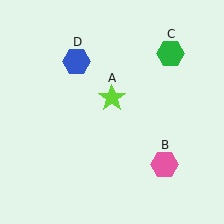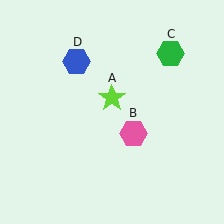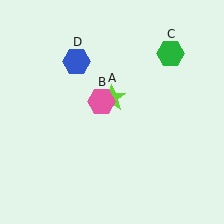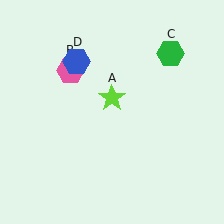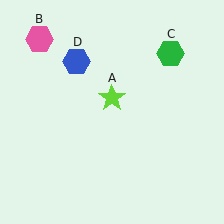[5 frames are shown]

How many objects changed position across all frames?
1 object changed position: pink hexagon (object B).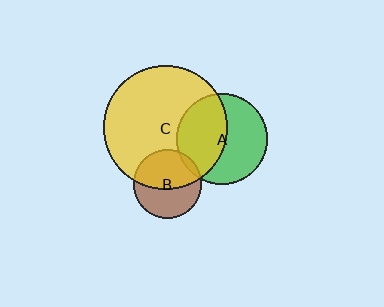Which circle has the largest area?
Circle C (yellow).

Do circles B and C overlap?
Yes.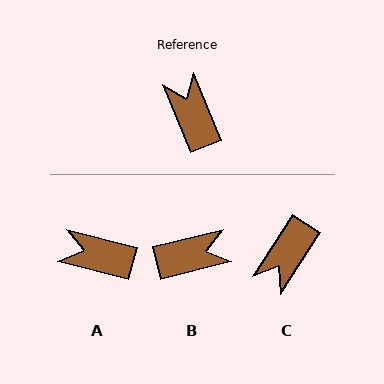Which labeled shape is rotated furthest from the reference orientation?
C, about 125 degrees away.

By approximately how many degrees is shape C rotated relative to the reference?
Approximately 125 degrees counter-clockwise.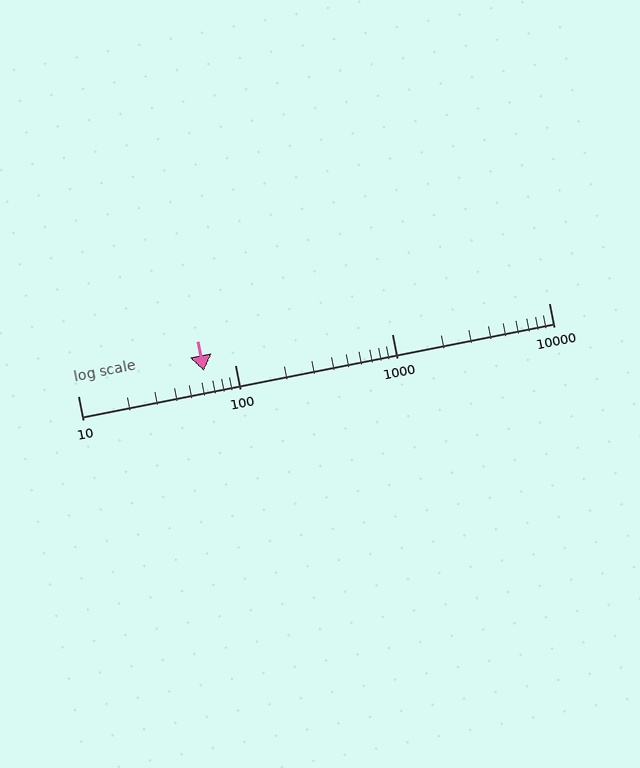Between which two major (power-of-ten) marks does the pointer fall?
The pointer is between 10 and 100.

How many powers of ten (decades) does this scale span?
The scale spans 3 decades, from 10 to 10000.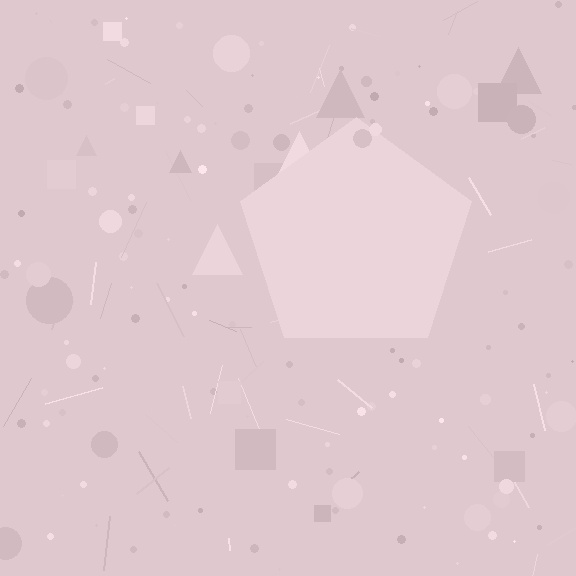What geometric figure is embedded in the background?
A pentagon is embedded in the background.